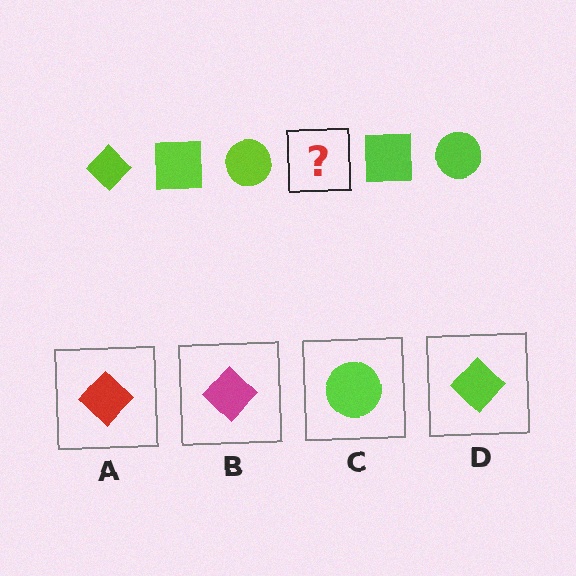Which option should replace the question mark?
Option D.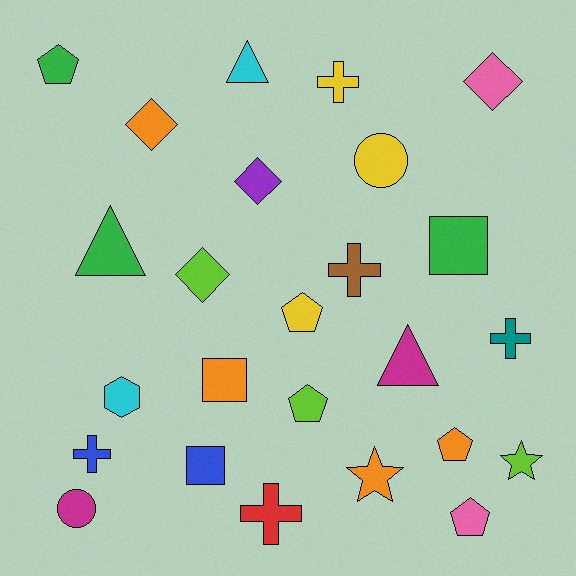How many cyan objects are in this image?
There are 2 cyan objects.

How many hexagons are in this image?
There is 1 hexagon.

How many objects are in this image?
There are 25 objects.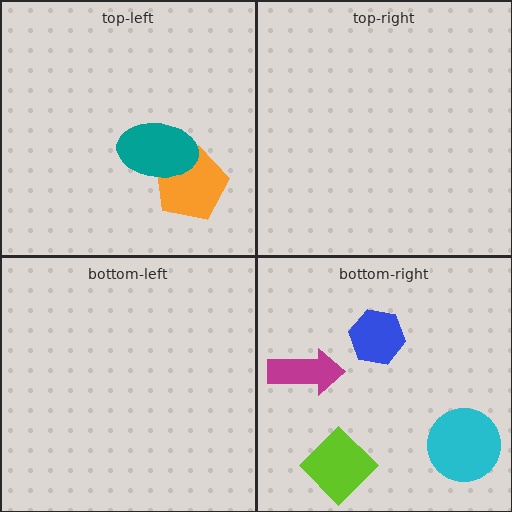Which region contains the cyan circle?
The bottom-right region.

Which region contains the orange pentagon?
The top-left region.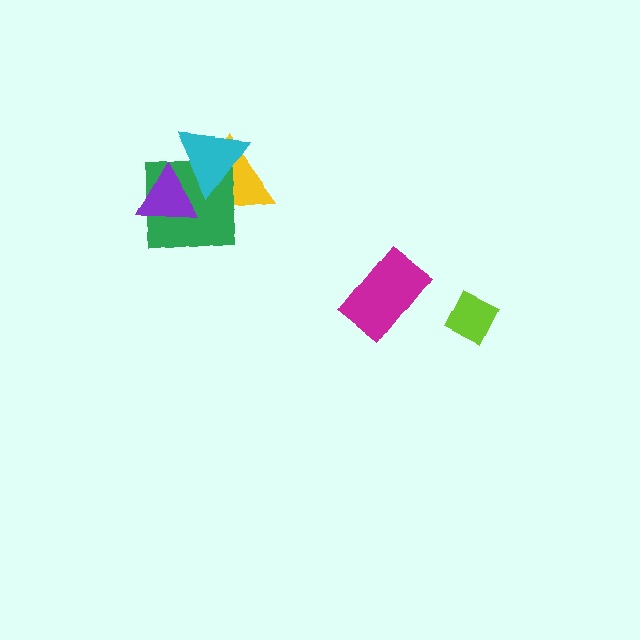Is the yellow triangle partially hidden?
Yes, it is partially covered by another shape.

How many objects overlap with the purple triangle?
3 objects overlap with the purple triangle.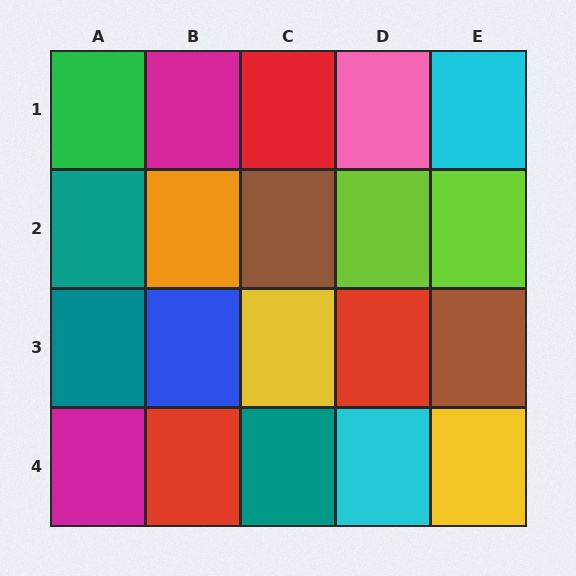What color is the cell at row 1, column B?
Magenta.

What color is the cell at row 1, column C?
Red.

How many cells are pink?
1 cell is pink.